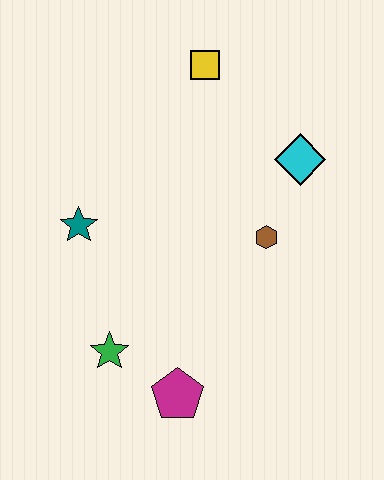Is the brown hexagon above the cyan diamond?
No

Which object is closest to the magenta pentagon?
The green star is closest to the magenta pentagon.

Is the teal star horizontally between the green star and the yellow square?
No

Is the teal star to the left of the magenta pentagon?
Yes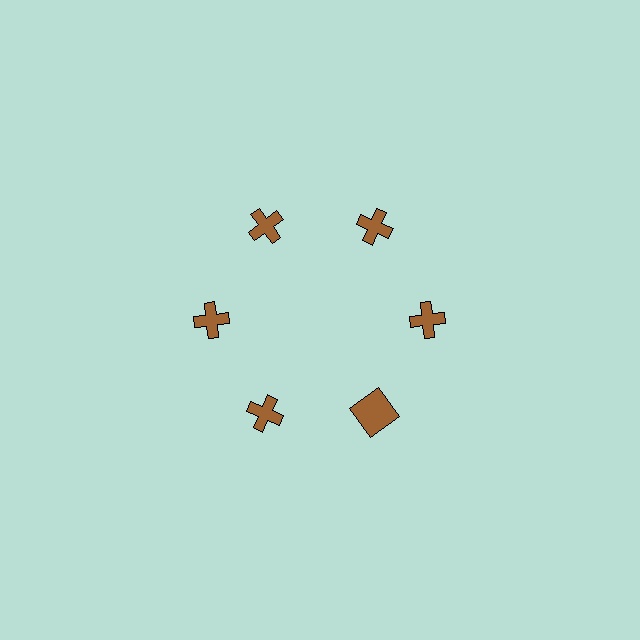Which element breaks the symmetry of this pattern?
The brown square at roughly the 5 o'clock position breaks the symmetry. All other shapes are brown crosses.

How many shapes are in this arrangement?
There are 6 shapes arranged in a ring pattern.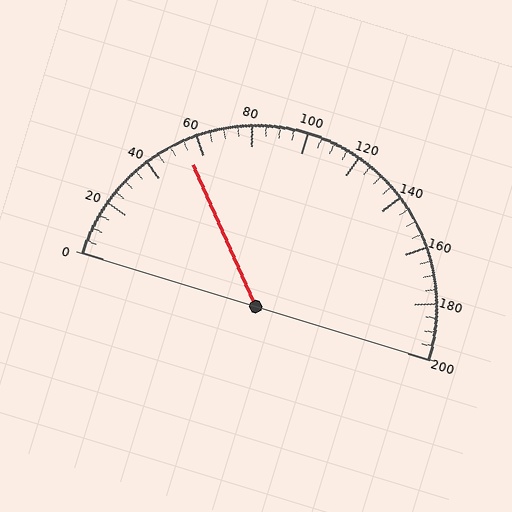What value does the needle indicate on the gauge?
The needle indicates approximately 55.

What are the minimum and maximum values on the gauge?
The gauge ranges from 0 to 200.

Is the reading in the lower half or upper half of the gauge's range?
The reading is in the lower half of the range (0 to 200).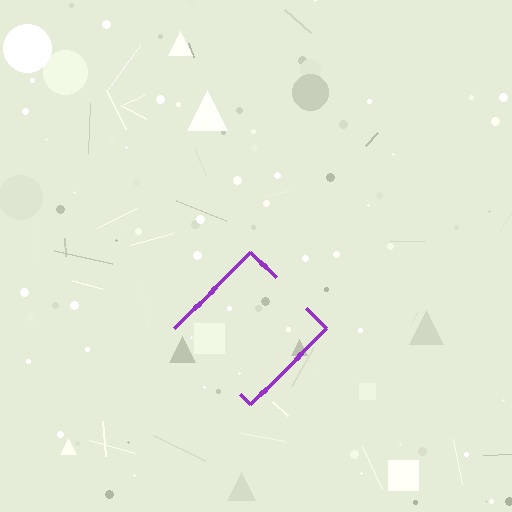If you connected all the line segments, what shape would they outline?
They would outline a diamond.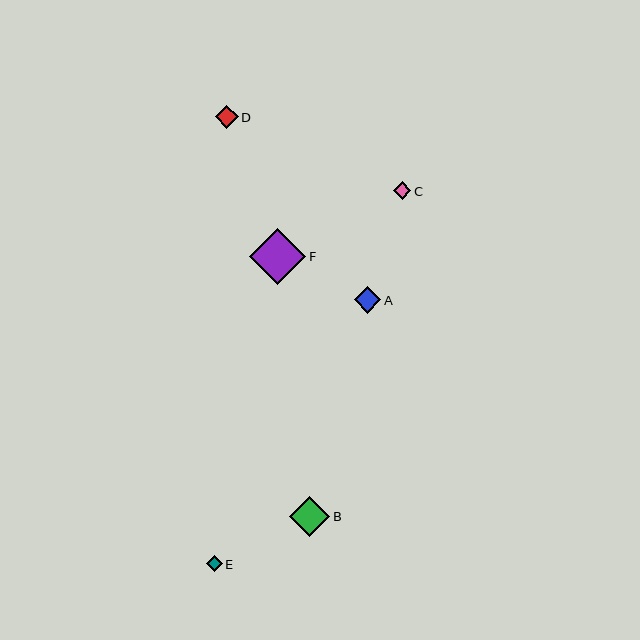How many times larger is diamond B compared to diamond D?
Diamond B is approximately 1.7 times the size of diamond D.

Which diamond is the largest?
Diamond F is the largest with a size of approximately 56 pixels.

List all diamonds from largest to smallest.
From largest to smallest: F, B, A, D, C, E.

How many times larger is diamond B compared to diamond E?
Diamond B is approximately 2.5 times the size of diamond E.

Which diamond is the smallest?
Diamond E is the smallest with a size of approximately 16 pixels.